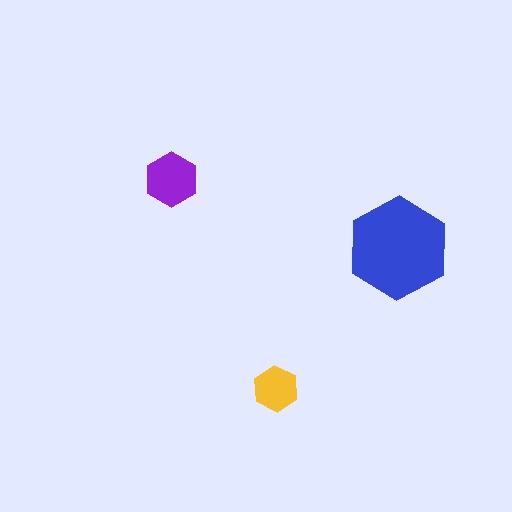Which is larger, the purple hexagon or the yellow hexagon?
The purple one.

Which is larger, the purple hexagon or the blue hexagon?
The blue one.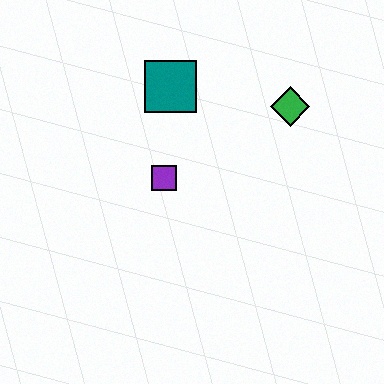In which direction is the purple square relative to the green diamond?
The purple square is to the left of the green diamond.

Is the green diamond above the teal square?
No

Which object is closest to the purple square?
The teal square is closest to the purple square.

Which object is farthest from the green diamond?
The purple square is farthest from the green diamond.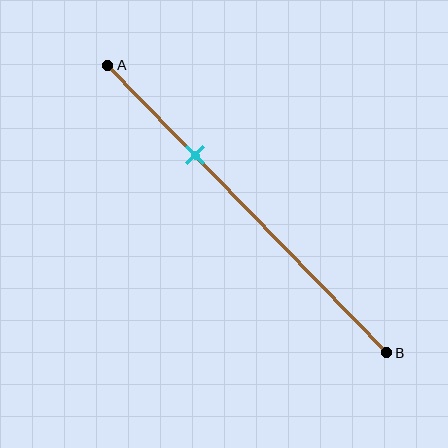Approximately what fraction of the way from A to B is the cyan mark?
The cyan mark is approximately 30% of the way from A to B.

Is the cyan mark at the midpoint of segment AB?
No, the mark is at about 30% from A, not at the 50% midpoint.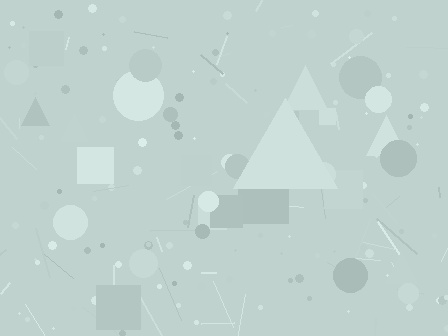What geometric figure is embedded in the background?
A triangle is embedded in the background.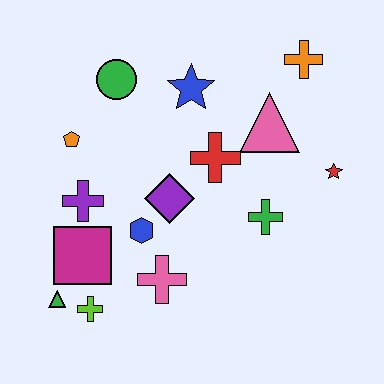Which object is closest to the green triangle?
The lime cross is closest to the green triangle.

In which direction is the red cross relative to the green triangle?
The red cross is to the right of the green triangle.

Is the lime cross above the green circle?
No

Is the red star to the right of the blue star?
Yes